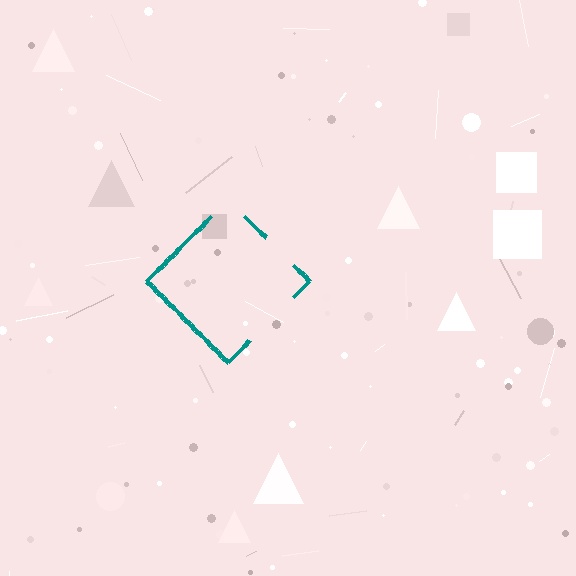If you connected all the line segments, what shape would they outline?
They would outline a diamond.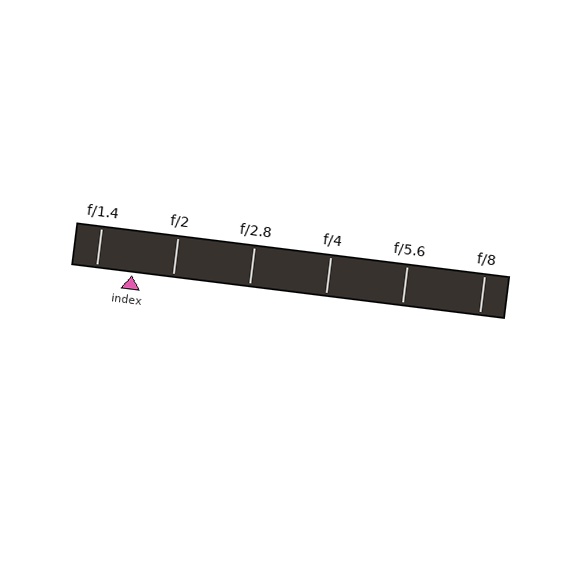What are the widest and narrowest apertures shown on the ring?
The widest aperture shown is f/1.4 and the narrowest is f/8.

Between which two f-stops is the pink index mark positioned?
The index mark is between f/1.4 and f/2.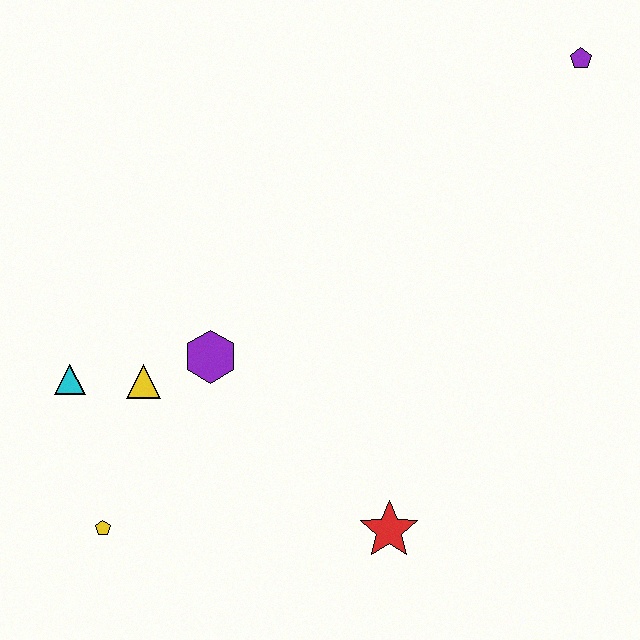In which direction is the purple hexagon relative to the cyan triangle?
The purple hexagon is to the right of the cyan triangle.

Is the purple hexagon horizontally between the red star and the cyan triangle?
Yes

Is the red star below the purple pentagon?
Yes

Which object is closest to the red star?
The purple hexagon is closest to the red star.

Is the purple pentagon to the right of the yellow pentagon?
Yes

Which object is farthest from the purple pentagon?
The yellow pentagon is farthest from the purple pentagon.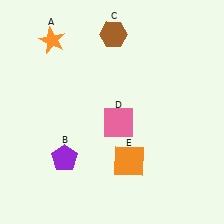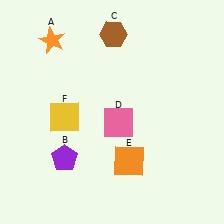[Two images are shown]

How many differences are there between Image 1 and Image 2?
There is 1 difference between the two images.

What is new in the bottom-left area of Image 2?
A yellow square (F) was added in the bottom-left area of Image 2.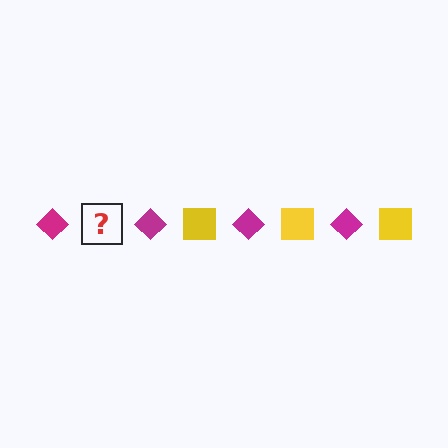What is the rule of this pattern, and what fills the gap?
The rule is that the pattern alternates between magenta diamond and yellow square. The gap should be filled with a yellow square.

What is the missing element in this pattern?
The missing element is a yellow square.